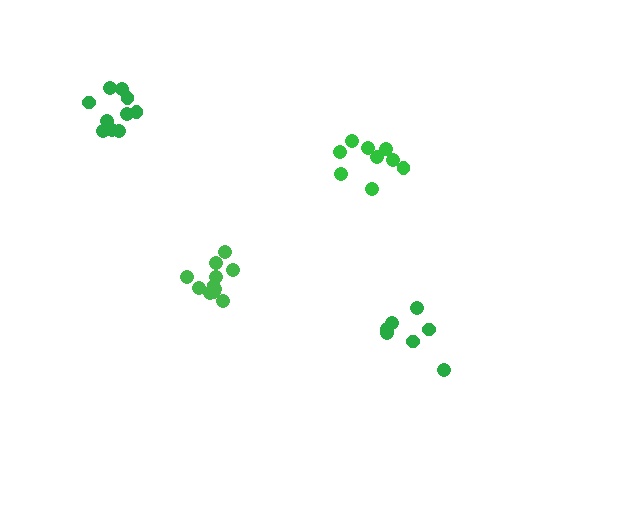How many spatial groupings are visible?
There are 4 spatial groupings.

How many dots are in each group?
Group 1: 9 dots, Group 2: 7 dots, Group 3: 10 dots, Group 4: 11 dots (37 total).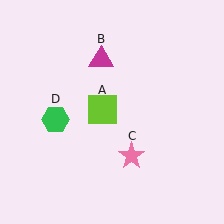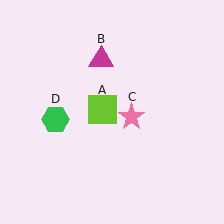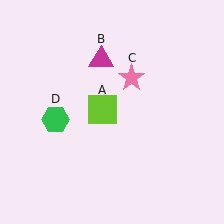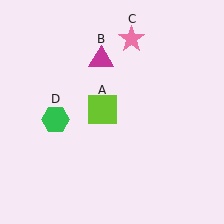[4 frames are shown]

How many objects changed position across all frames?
1 object changed position: pink star (object C).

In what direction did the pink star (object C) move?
The pink star (object C) moved up.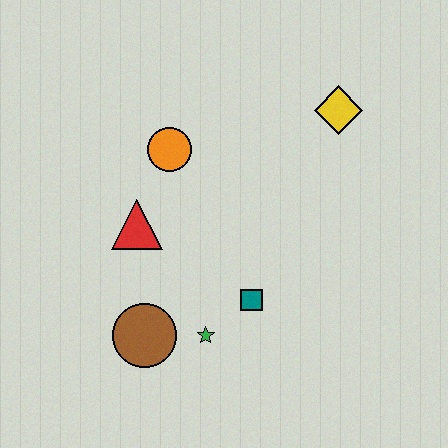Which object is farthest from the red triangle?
The yellow diamond is farthest from the red triangle.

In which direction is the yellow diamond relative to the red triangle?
The yellow diamond is to the right of the red triangle.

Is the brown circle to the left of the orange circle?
Yes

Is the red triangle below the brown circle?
No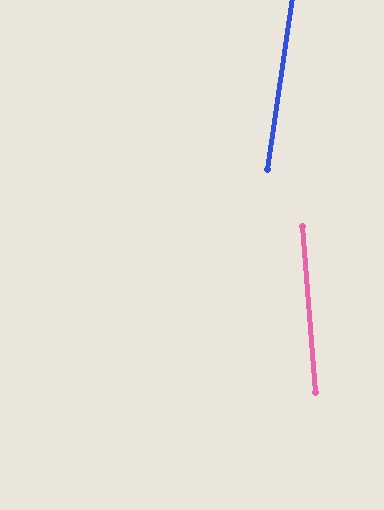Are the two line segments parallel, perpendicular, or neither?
Neither parallel nor perpendicular — they differ by about 13°.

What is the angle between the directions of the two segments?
Approximately 13 degrees.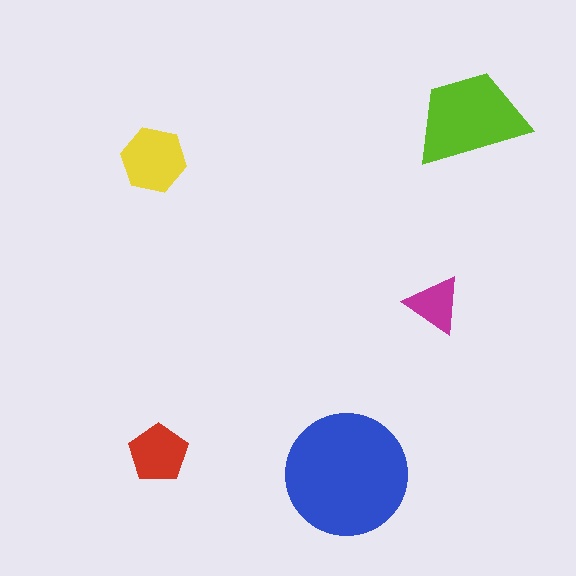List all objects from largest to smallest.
The blue circle, the lime trapezoid, the yellow hexagon, the red pentagon, the magenta triangle.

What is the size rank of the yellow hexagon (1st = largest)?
3rd.